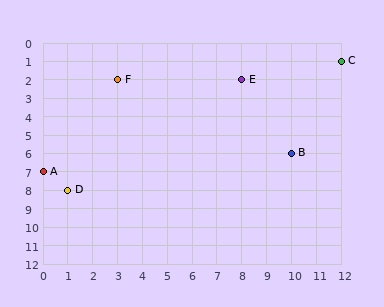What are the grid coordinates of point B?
Point B is at grid coordinates (10, 6).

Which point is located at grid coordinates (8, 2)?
Point E is at (8, 2).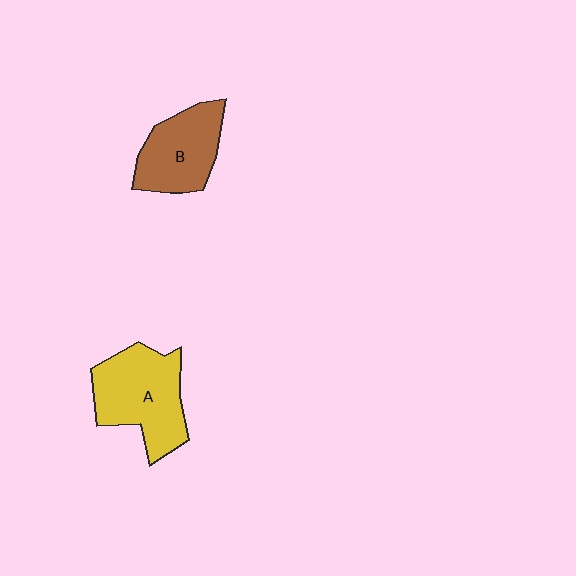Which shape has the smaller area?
Shape B (brown).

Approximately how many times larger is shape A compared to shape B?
Approximately 1.3 times.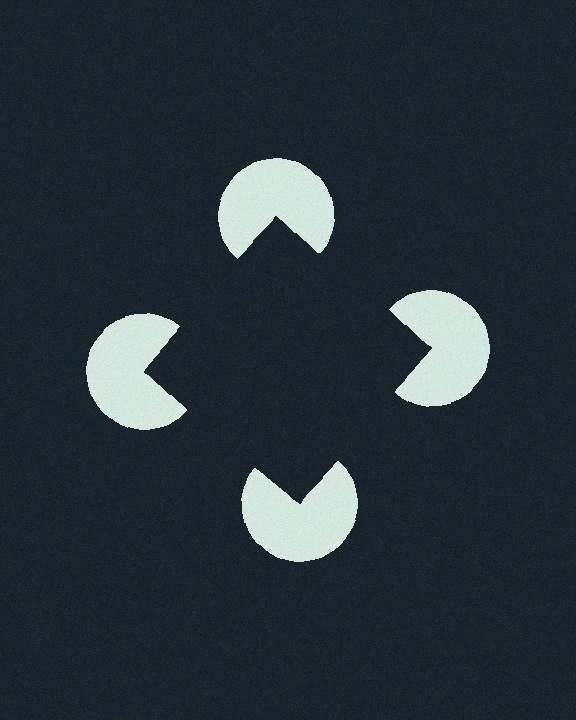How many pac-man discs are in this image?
There are 4 — one at each vertex of the illusory square.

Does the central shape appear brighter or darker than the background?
It typically appears slightly darker than the background, even though no actual brightness change is drawn.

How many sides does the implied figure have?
4 sides.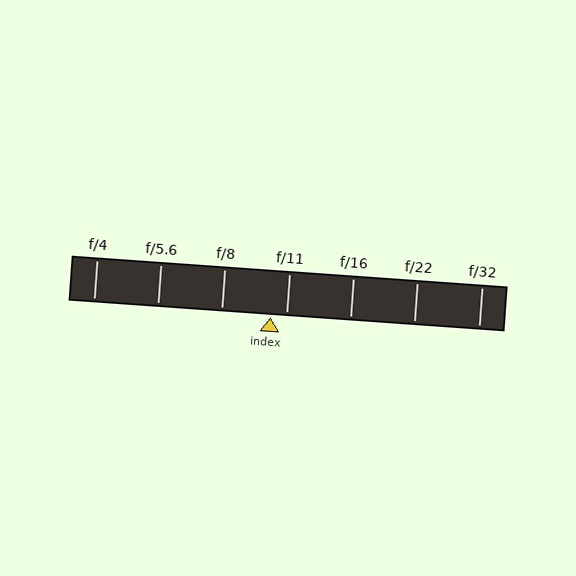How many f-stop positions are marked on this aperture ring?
There are 7 f-stop positions marked.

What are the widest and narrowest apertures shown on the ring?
The widest aperture shown is f/4 and the narrowest is f/32.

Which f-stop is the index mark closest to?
The index mark is closest to f/11.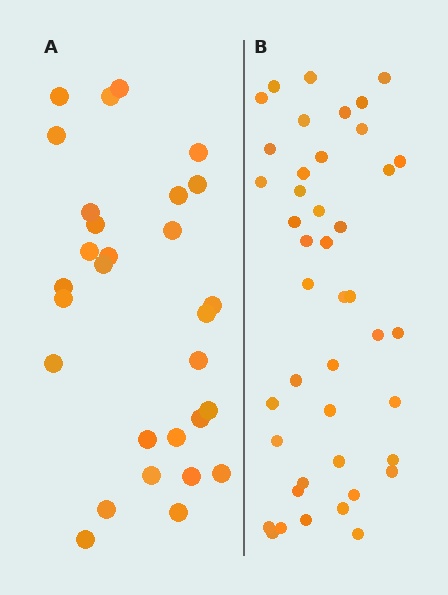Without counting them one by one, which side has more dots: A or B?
Region B (the right region) has more dots.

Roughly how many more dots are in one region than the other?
Region B has approximately 15 more dots than region A.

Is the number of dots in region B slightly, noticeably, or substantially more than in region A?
Region B has substantially more. The ratio is roughly 1.5 to 1.